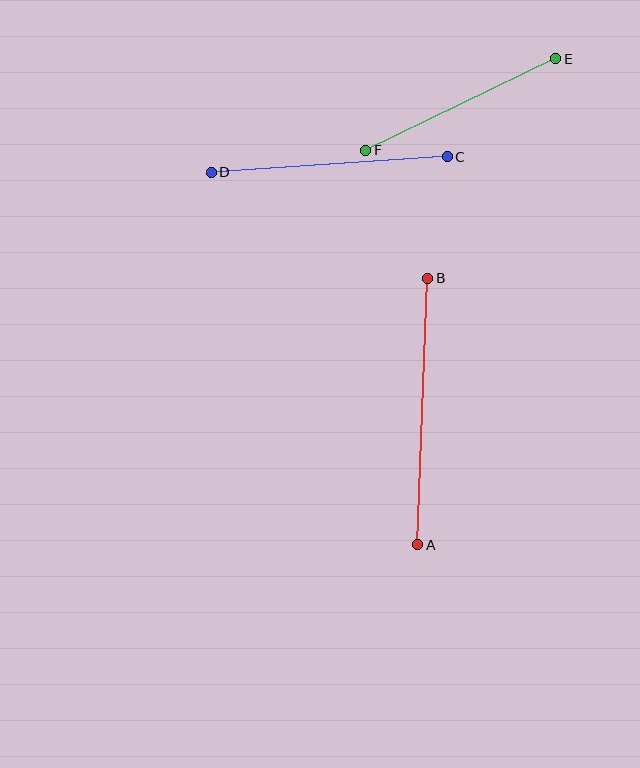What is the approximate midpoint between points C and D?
The midpoint is at approximately (329, 164) pixels.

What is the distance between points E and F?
The distance is approximately 211 pixels.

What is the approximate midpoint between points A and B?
The midpoint is at approximately (423, 411) pixels.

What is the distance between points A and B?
The distance is approximately 267 pixels.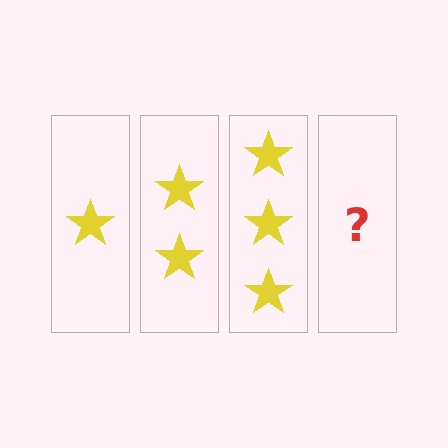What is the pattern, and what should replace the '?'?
The pattern is that each step adds one more star. The '?' should be 4 stars.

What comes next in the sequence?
The next element should be 4 stars.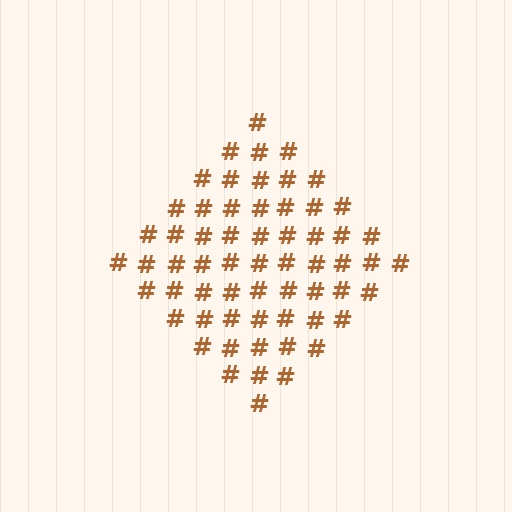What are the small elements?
The small elements are hash symbols.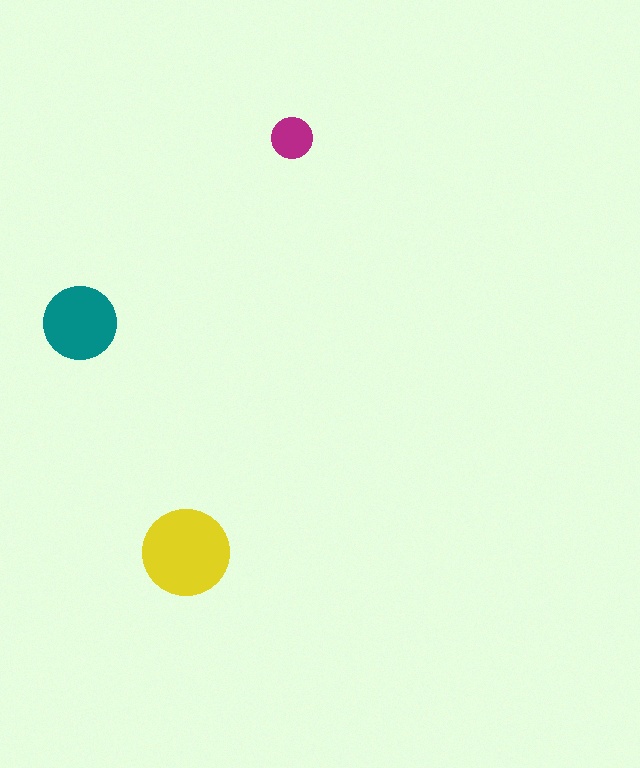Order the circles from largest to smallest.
the yellow one, the teal one, the magenta one.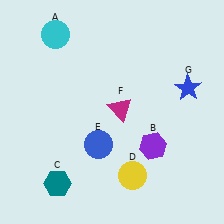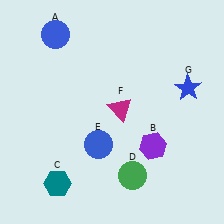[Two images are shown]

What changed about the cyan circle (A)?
In Image 1, A is cyan. In Image 2, it changed to blue.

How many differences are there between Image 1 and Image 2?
There are 2 differences between the two images.